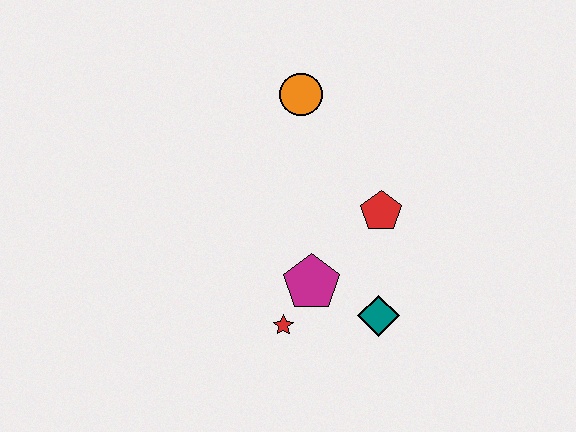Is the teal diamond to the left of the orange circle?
No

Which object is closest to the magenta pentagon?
The red star is closest to the magenta pentagon.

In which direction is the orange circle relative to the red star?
The orange circle is above the red star.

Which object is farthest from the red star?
The orange circle is farthest from the red star.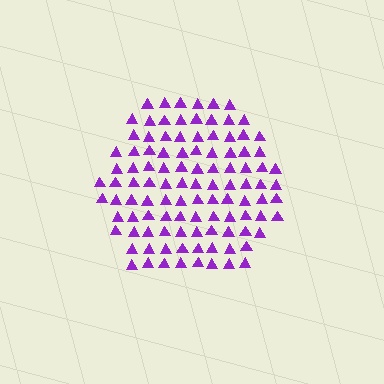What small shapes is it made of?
It is made of small triangles.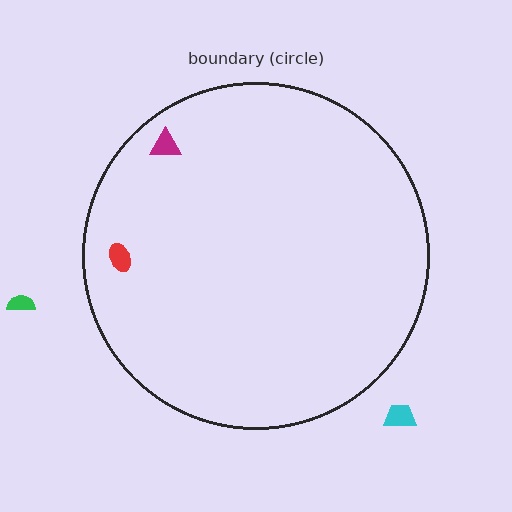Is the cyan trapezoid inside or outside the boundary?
Outside.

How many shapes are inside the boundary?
2 inside, 2 outside.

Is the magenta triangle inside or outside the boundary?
Inside.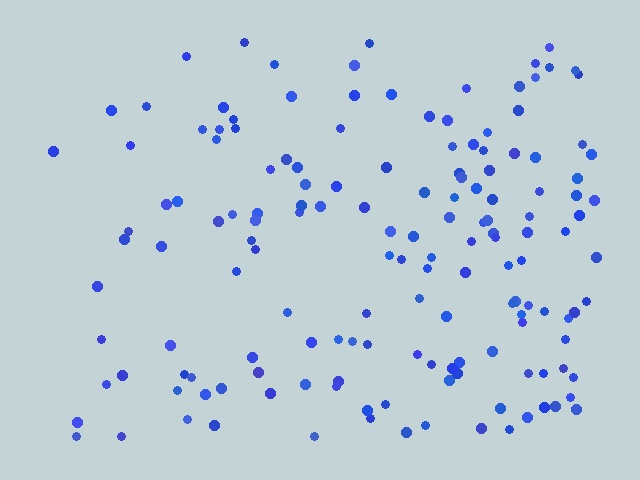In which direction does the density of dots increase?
From left to right, with the right side densest.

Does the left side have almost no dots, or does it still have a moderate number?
Still a moderate number, just noticeably fewer than the right.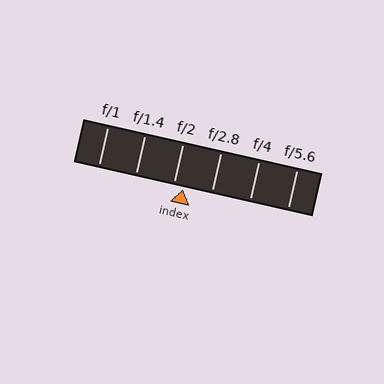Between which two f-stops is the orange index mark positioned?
The index mark is between f/2 and f/2.8.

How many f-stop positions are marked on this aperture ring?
There are 6 f-stop positions marked.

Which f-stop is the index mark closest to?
The index mark is closest to f/2.